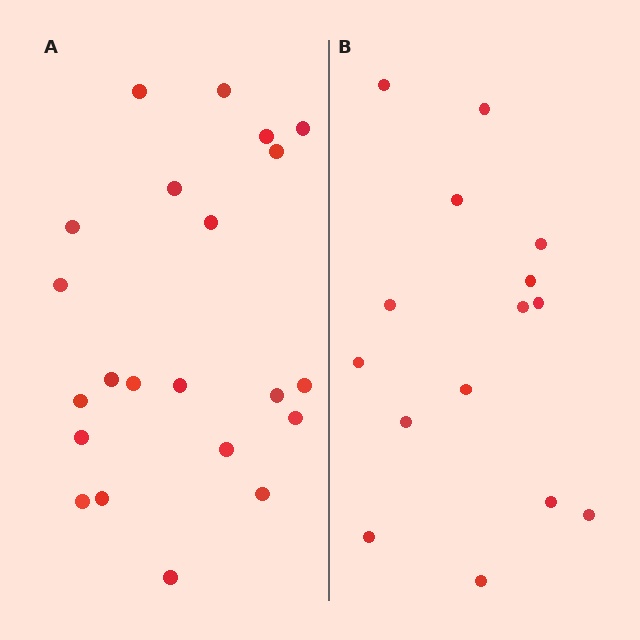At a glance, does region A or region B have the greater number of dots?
Region A (the left region) has more dots.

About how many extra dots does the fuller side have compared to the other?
Region A has roughly 8 or so more dots than region B.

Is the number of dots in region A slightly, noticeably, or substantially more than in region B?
Region A has substantially more. The ratio is roughly 1.5 to 1.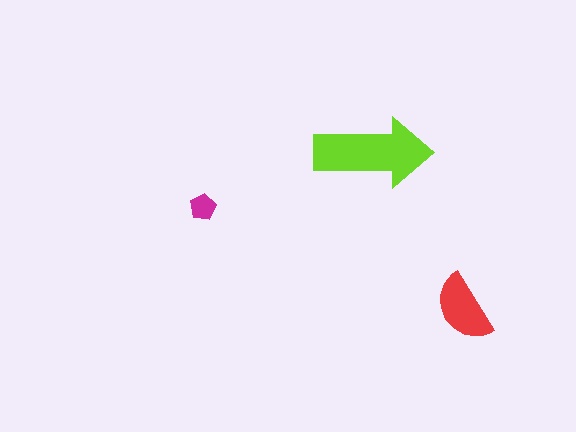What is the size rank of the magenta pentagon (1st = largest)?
3rd.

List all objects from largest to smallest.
The lime arrow, the red semicircle, the magenta pentagon.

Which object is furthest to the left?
The magenta pentagon is leftmost.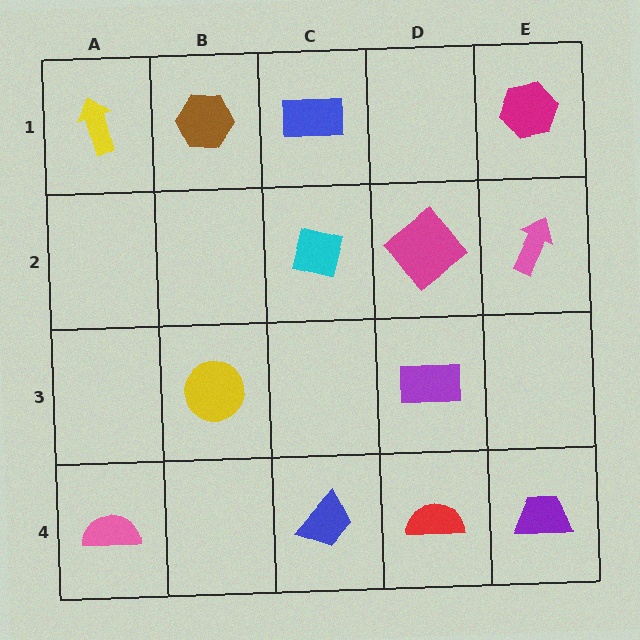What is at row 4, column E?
A purple trapezoid.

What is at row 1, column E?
A magenta hexagon.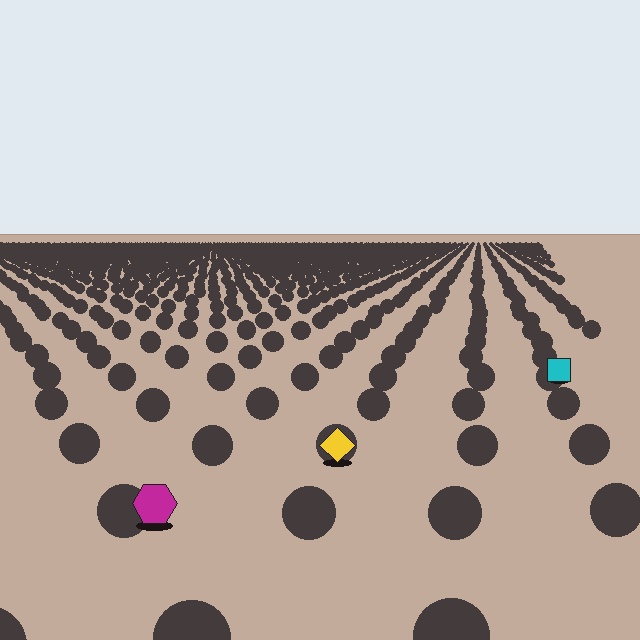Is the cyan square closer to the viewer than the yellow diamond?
No. The yellow diamond is closer — you can tell from the texture gradient: the ground texture is coarser near it.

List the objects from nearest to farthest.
From nearest to farthest: the magenta hexagon, the yellow diamond, the cyan square.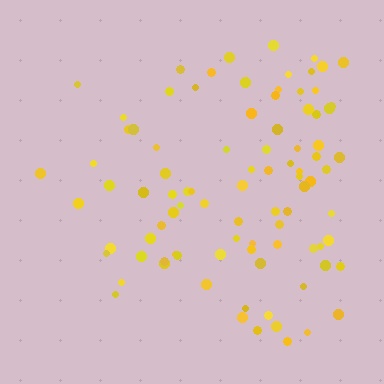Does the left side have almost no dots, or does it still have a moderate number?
Still a moderate number, just noticeably fewer than the right.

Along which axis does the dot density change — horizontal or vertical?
Horizontal.